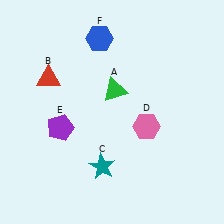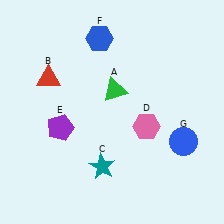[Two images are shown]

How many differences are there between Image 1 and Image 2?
There is 1 difference between the two images.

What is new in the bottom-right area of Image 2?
A blue circle (G) was added in the bottom-right area of Image 2.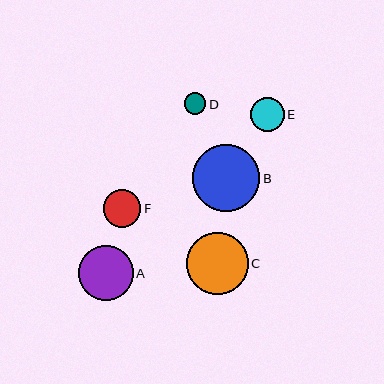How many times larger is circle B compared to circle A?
Circle B is approximately 1.2 times the size of circle A.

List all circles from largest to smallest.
From largest to smallest: B, C, A, F, E, D.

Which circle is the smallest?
Circle D is the smallest with a size of approximately 21 pixels.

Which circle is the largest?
Circle B is the largest with a size of approximately 67 pixels.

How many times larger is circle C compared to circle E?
Circle C is approximately 1.8 times the size of circle E.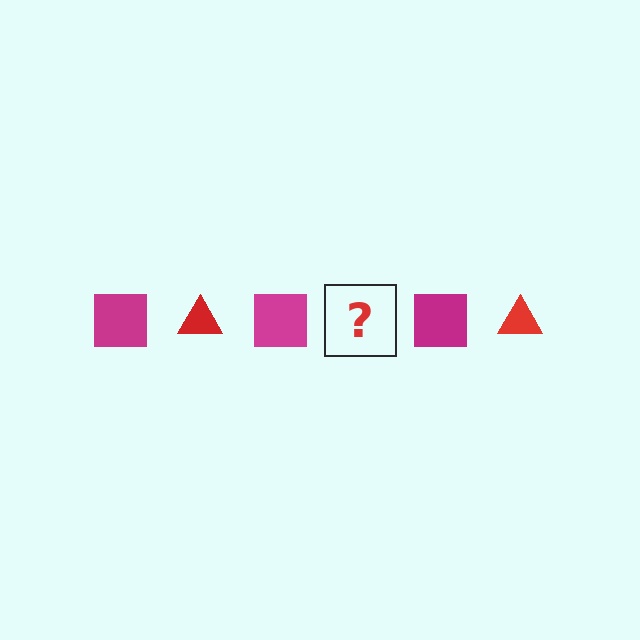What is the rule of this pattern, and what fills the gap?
The rule is that the pattern alternates between magenta square and red triangle. The gap should be filled with a red triangle.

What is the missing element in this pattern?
The missing element is a red triangle.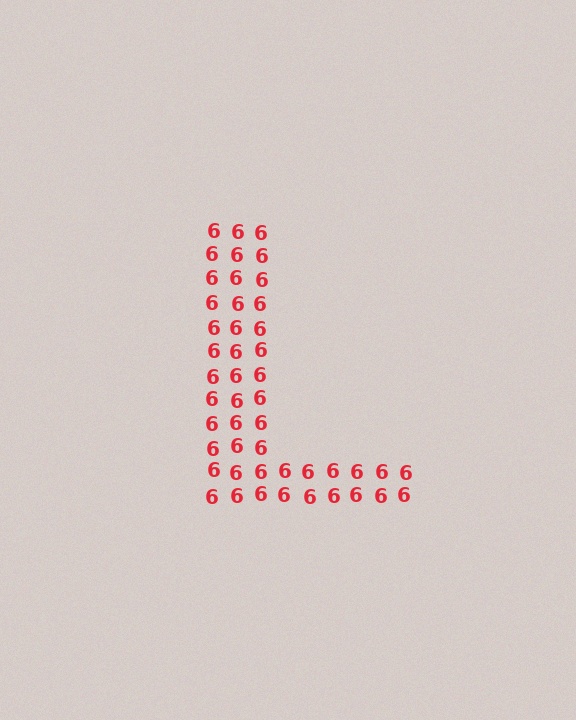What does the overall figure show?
The overall figure shows the letter L.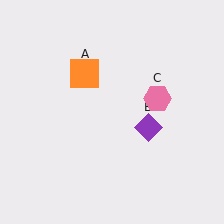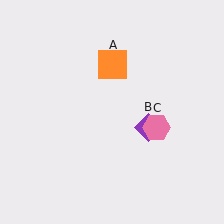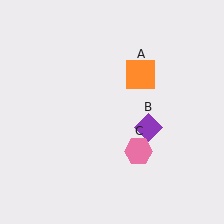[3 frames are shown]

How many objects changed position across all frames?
2 objects changed position: orange square (object A), pink hexagon (object C).